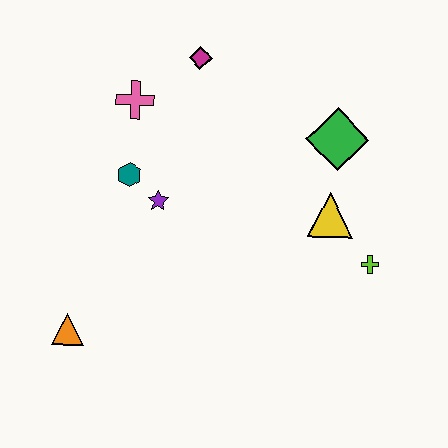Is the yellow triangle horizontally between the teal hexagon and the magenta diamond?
No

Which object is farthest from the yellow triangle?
The orange triangle is farthest from the yellow triangle.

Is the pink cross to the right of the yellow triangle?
No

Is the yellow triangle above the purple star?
No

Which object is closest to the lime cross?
The yellow triangle is closest to the lime cross.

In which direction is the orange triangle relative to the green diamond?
The orange triangle is to the left of the green diamond.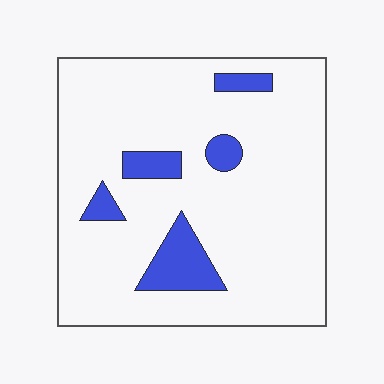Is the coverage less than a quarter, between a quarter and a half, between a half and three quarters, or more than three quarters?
Less than a quarter.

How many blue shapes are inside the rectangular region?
5.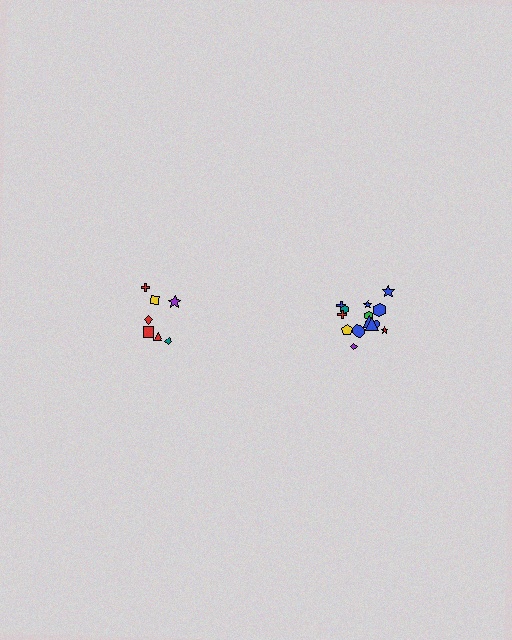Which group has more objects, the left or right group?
The right group.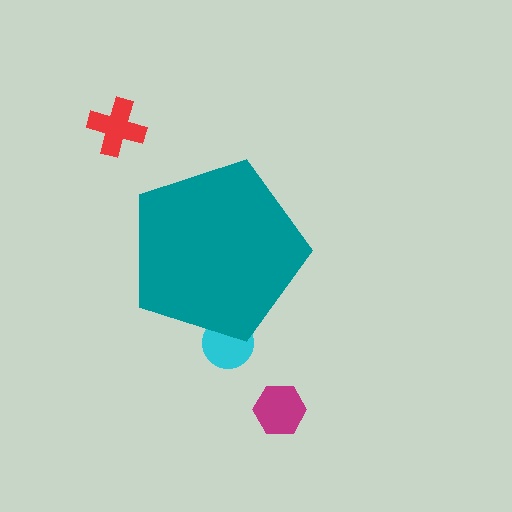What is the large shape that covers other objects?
A teal pentagon.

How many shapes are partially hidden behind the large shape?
1 shape is partially hidden.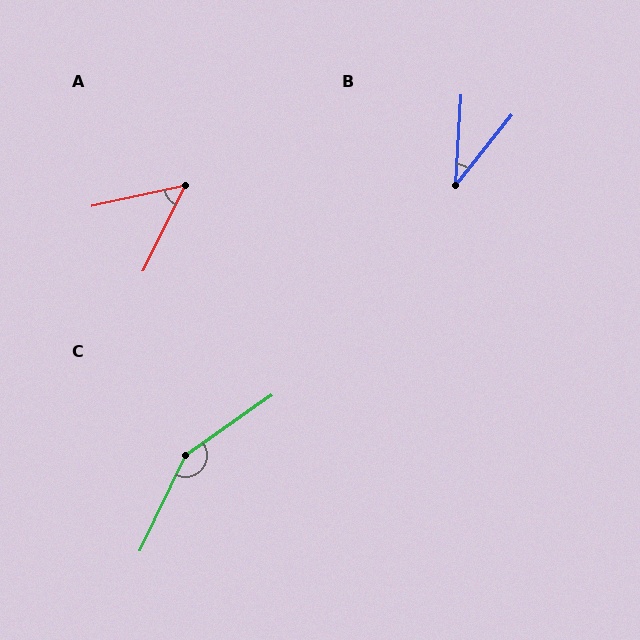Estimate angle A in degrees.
Approximately 51 degrees.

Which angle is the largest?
C, at approximately 150 degrees.